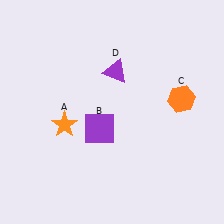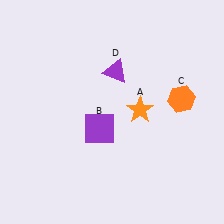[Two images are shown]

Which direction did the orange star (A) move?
The orange star (A) moved right.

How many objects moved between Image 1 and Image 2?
1 object moved between the two images.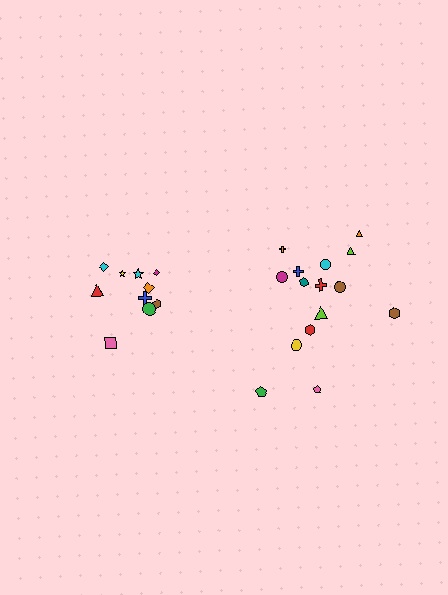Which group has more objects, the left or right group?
The right group.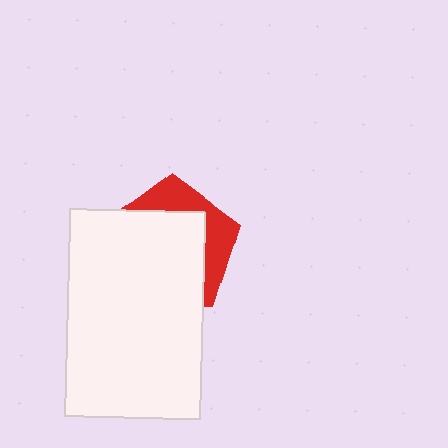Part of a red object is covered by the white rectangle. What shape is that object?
It is a pentagon.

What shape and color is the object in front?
The object in front is a white rectangle.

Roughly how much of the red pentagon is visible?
A small part of it is visible (roughly 32%).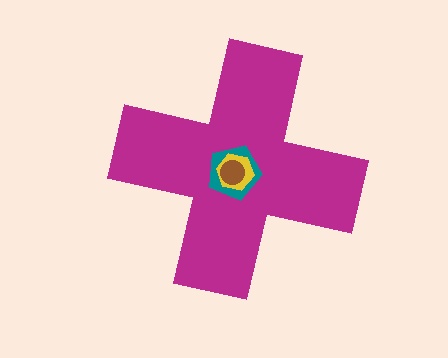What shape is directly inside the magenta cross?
The teal pentagon.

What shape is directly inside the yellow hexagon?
The brown circle.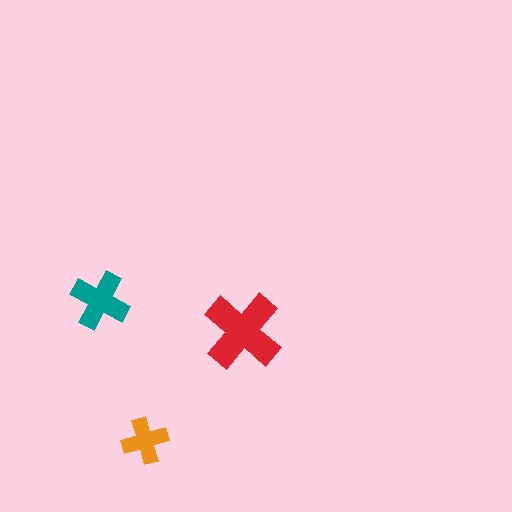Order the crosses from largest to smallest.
the red one, the teal one, the orange one.